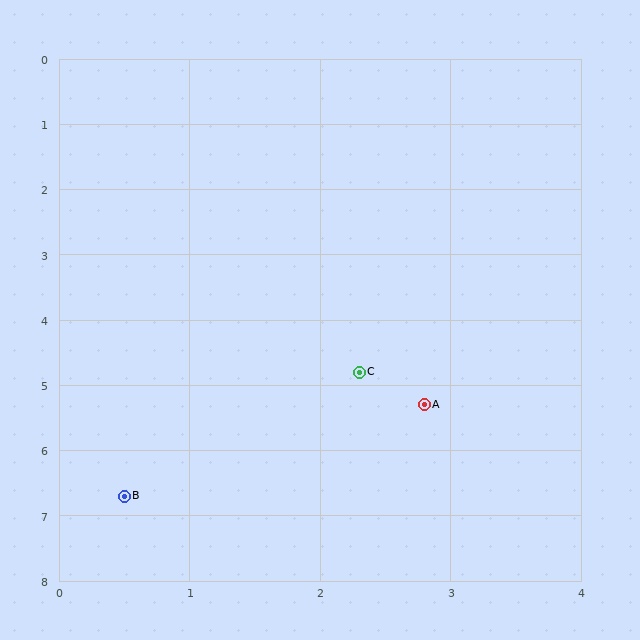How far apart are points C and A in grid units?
Points C and A are about 0.7 grid units apart.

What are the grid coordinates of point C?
Point C is at approximately (2.3, 4.8).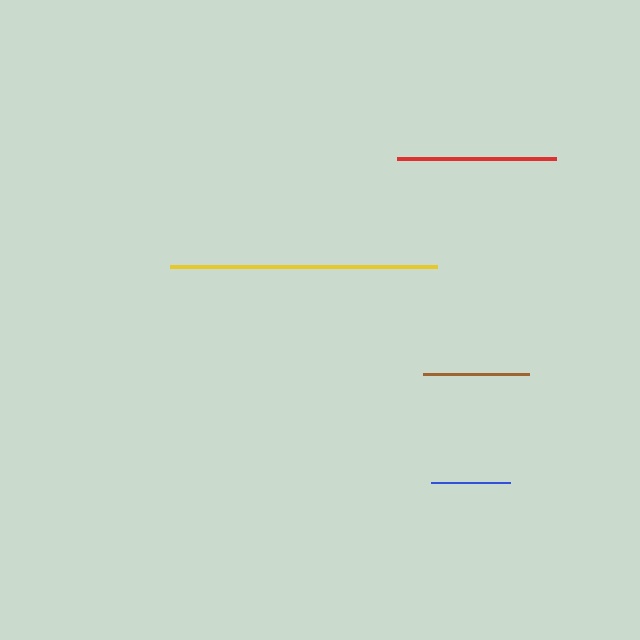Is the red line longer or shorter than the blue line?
The red line is longer than the blue line.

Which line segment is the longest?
The yellow line is the longest at approximately 267 pixels.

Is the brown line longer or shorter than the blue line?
The brown line is longer than the blue line.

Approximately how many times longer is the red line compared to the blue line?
The red line is approximately 2.0 times the length of the blue line.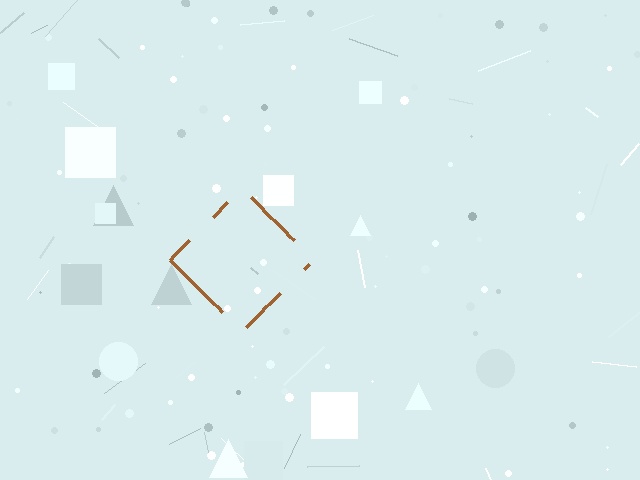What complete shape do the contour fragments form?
The contour fragments form a diamond.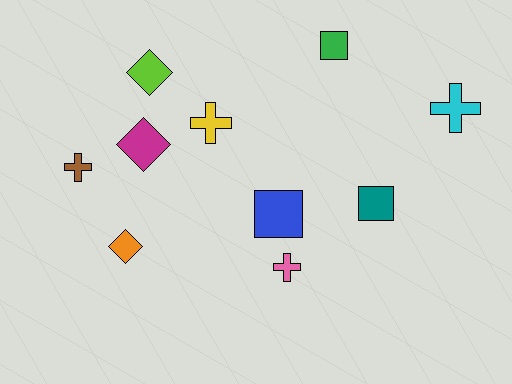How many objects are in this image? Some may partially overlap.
There are 10 objects.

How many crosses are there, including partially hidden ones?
There are 4 crosses.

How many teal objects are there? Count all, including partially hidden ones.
There is 1 teal object.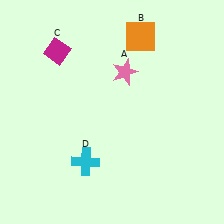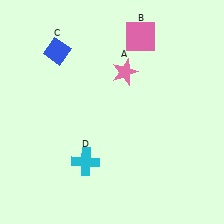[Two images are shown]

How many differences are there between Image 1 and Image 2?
There are 2 differences between the two images.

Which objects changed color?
B changed from orange to pink. C changed from magenta to blue.